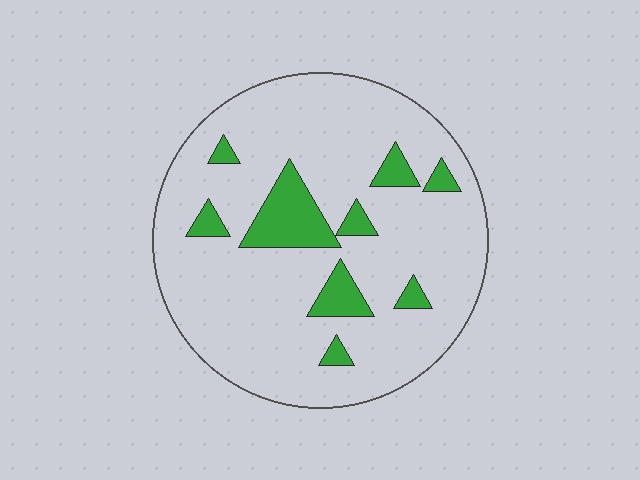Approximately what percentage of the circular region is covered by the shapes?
Approximately 15%.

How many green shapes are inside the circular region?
9.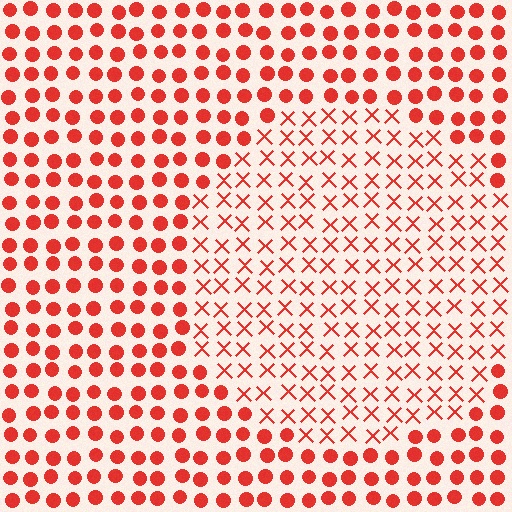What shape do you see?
I see a circle.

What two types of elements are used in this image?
The image uses X marks inside the circle region and circles outside it.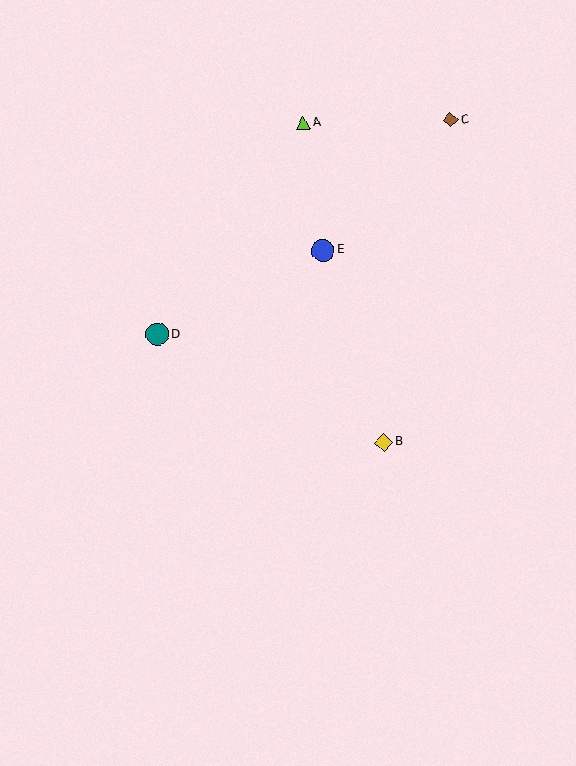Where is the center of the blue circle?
The center of the blue circle is at (323, 251).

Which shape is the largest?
The blue circle (labeled E) is the largest.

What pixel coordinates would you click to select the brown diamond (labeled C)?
Click at (451, 120) to select the brown diamond C.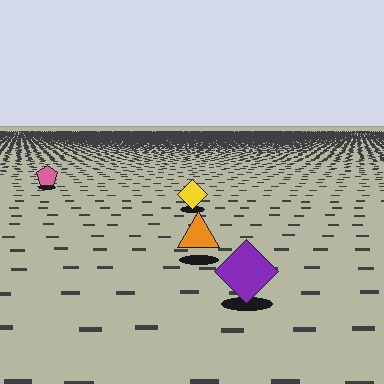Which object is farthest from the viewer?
The pink pentagon is farthest from the viewer. It appears smaller and the ground texture around it is denser.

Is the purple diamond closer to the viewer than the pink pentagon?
Yes. The purple diamond is closer — you can tell from the texture gradient: the ground texture is coarser near it.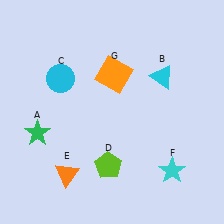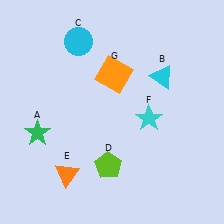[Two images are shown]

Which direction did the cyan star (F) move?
The cyan star (F) moved up.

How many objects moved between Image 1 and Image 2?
2 objects moved between the two images.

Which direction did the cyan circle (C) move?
The cyan circle (C) moved up.